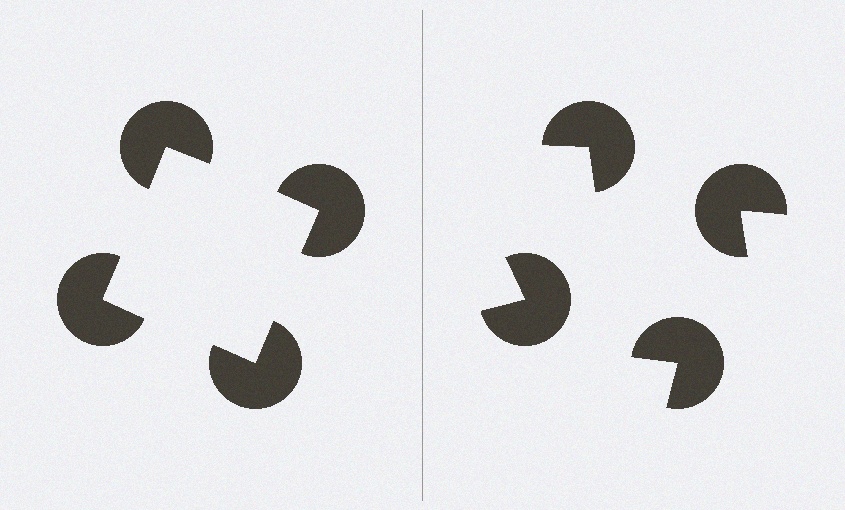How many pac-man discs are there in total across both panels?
8 — 4 on each side.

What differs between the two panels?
The pac-man discs are positioned identically on both sides; only the wedge orientations differ. On the left they align to a square; on the right they are misaligned.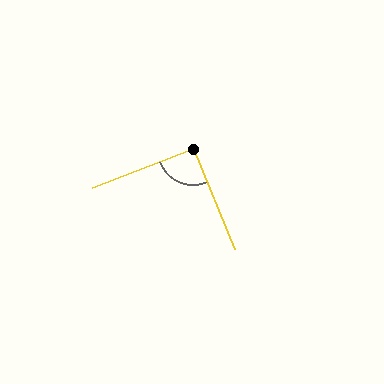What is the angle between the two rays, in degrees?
Approximately 91 degrees.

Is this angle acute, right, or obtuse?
It is approximately a right angle.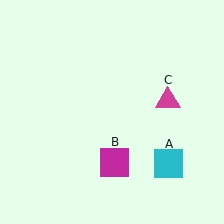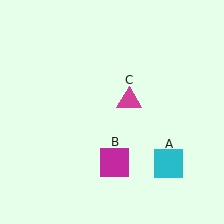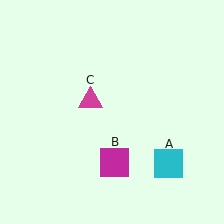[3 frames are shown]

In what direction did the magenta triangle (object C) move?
The magenta triangle (object C) moved left.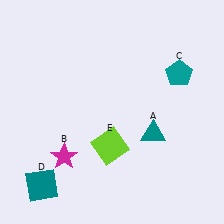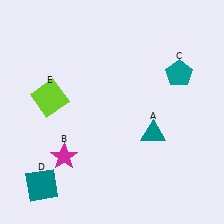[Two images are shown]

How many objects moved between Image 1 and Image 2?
1 object moved between the two images.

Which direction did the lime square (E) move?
The lime square (E) moved left.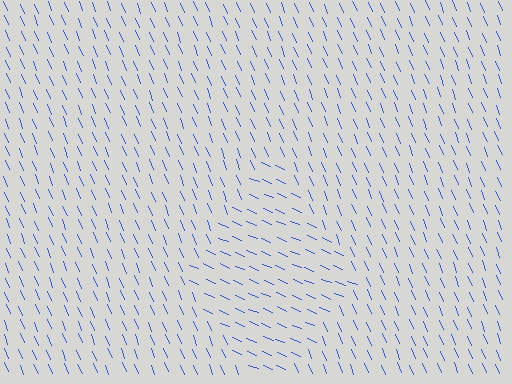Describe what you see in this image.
The image is filled with small blue line segments. A diamond region in the image has lines oriented differently from the surrounding lines, creating a visible texture boundary.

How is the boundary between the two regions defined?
The boundary is defined purely by a change in line orientation (approximately 45 degrees difference). All lines are the same color and thickness.